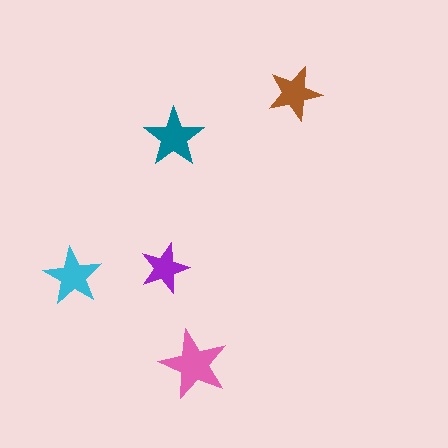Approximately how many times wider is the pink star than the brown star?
About 1.5 times wider.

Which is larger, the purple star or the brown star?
The brown one.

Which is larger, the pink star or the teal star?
The pink one.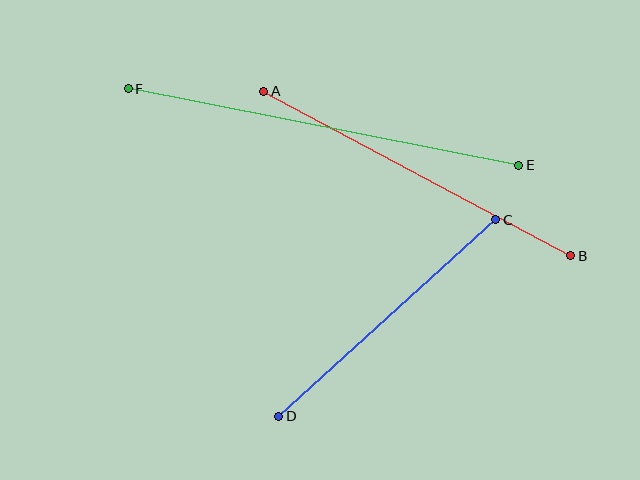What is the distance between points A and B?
The distance is approximately 348 pixels.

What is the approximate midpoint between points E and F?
The midpoint is at approximately (323, 127) pixels.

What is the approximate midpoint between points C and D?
The midpoint is at approximately (387, 318) pixels.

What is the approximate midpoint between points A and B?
The midpoint is at approximately (417, 174) pixels.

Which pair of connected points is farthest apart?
Points E and F are farthest apart.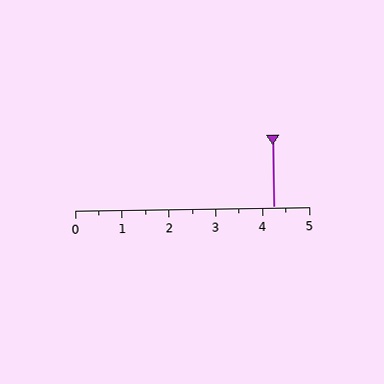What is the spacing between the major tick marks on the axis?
The major ticks are spaced 1 apart.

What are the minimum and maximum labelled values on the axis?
The axis runs from 0 to 5.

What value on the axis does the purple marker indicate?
The marker indicates approximately 4.2.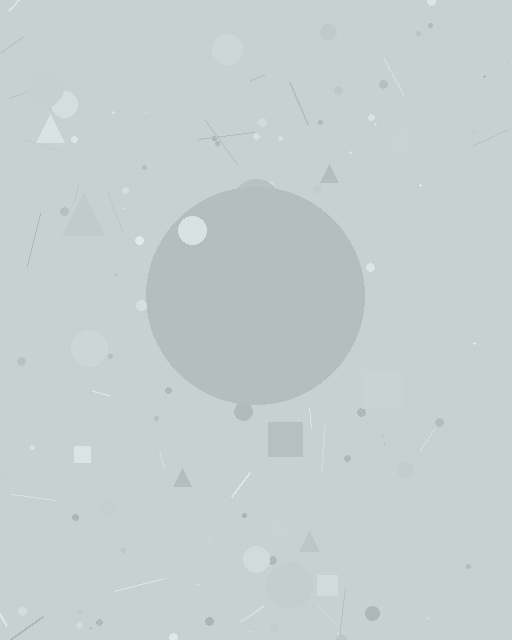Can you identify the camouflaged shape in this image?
The camouflaged shape is a circle.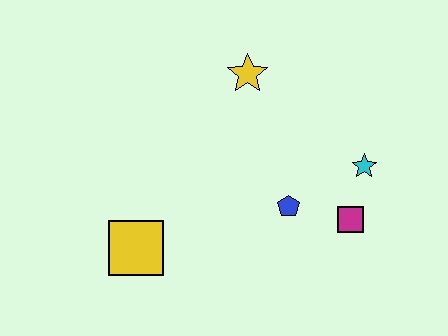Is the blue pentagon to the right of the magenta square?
No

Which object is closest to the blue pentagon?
The magenta square is closest to the blue pentagon.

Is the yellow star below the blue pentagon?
No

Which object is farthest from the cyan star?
The yellow square is farthest from the cyan star.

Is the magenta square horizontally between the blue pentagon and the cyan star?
Yes